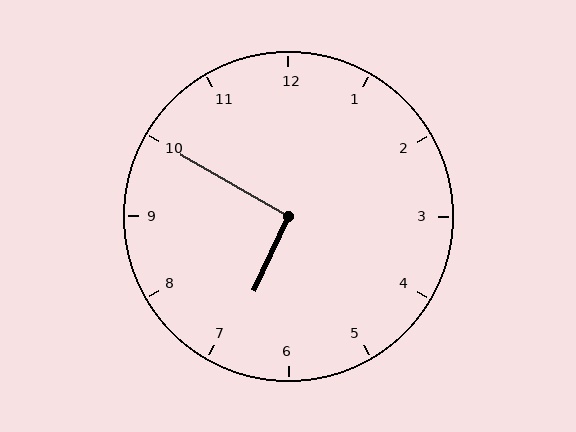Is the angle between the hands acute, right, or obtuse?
It is right.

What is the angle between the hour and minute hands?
Approximately 95 degrees.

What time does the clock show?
6:50.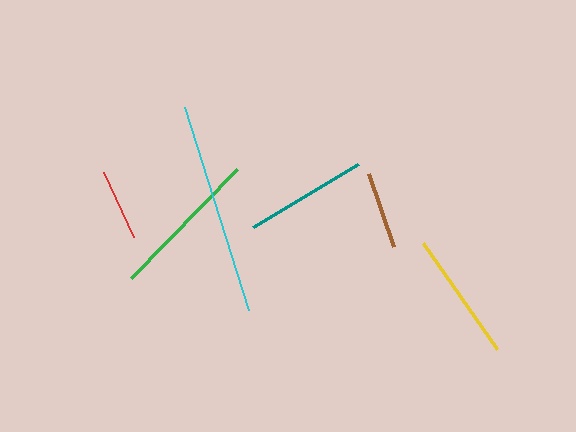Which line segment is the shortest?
The red line is the shortest at approximately 71 pixels.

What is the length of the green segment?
The green segment is approximately 153 pixels long.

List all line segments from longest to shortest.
From longest to shortest: cyan, green, yellow, teal, brown, red.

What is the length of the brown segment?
The brown segment is approximately 77 pixels long.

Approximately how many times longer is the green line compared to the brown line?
The green line is approximately 2.0 times the length of the brown line.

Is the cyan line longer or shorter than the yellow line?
The cyan line is longer than the yellow line.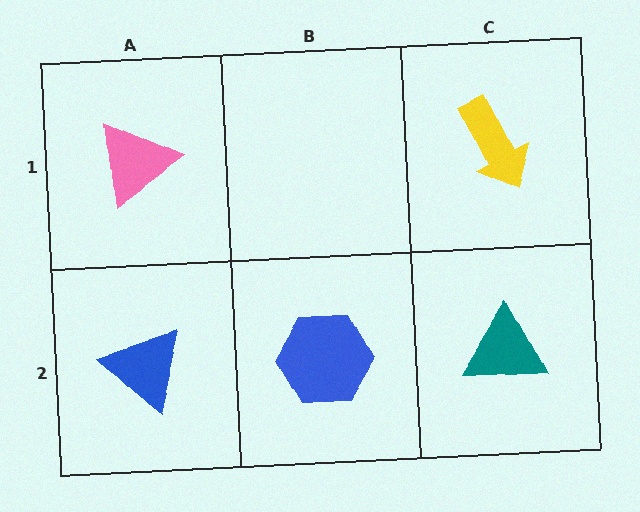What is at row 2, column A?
A blue triangle.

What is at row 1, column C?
A yellow arrow.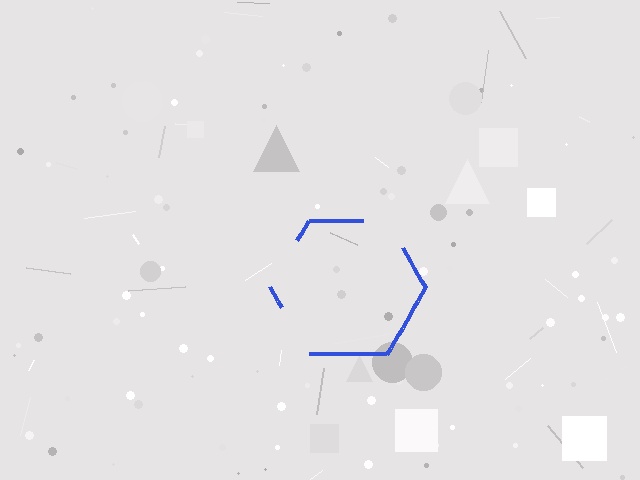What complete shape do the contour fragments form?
The contour fragments form a hexagon.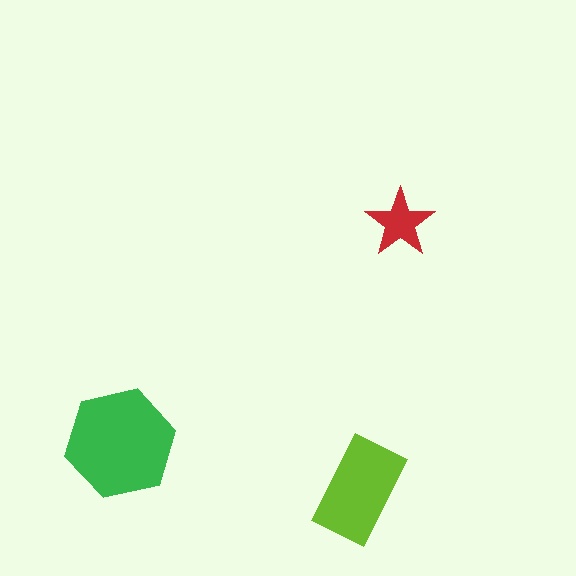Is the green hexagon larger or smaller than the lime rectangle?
Larger.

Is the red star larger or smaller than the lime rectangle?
Smaller.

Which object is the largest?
The green hexagon.